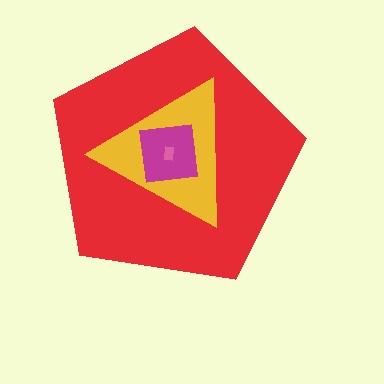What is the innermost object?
The pink rectangle.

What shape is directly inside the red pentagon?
The yellow triangle.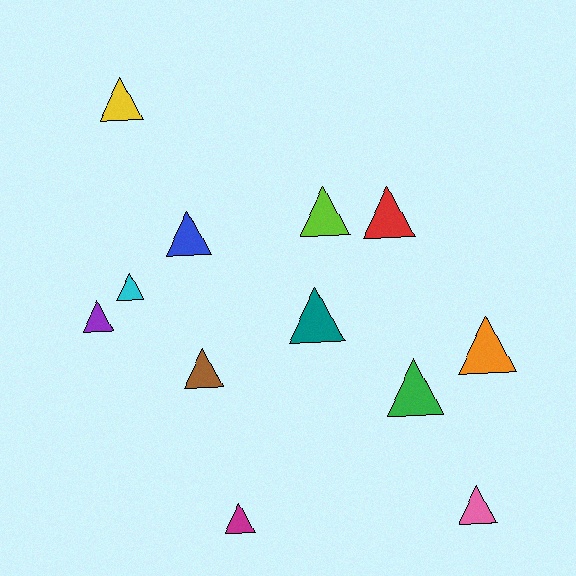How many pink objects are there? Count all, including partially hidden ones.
There is 1 pink object.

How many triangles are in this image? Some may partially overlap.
There are 12 triangles.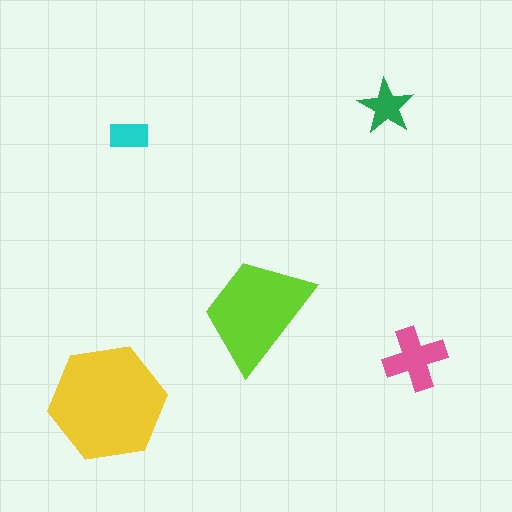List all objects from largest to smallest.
The yellow hexagon, the lime trapezoid, the pink cross, the green star, the cyan rectangle.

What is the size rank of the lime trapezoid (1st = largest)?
2nd.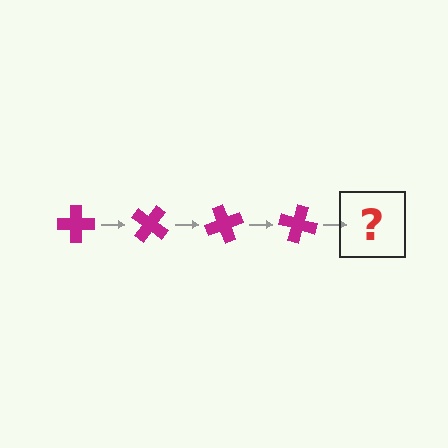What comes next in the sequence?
The next element should be a magenta cross rotated 140 degrees.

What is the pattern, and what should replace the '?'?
The pattern is that the cross rotates 35 degrees each step. The '?' should be a magenta cross rotated 140 degrees.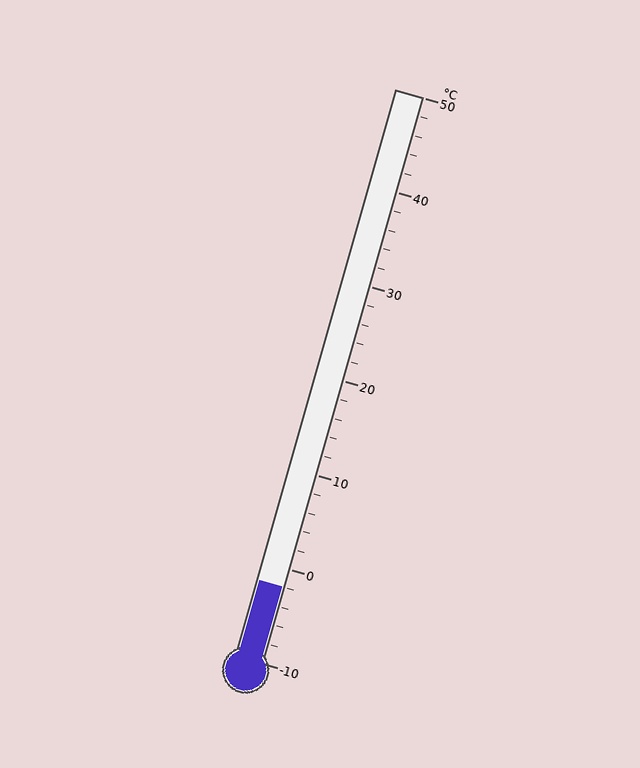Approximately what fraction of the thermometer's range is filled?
The thermometer is filled to approximately 15% of its range.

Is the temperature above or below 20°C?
The temperature is below 20°C.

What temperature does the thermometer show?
The thermometer shows approximately -2°C.